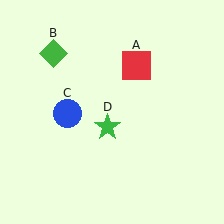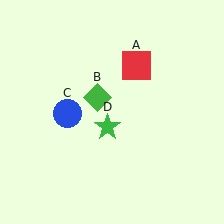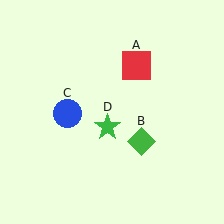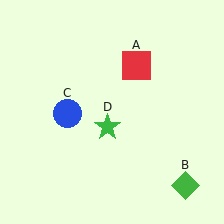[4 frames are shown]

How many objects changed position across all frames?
1 object changed position: green diamond (object B).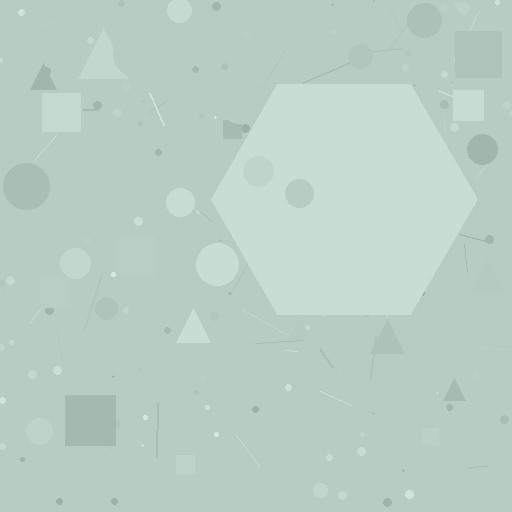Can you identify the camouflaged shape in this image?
The camouflaged shape is a hexagon.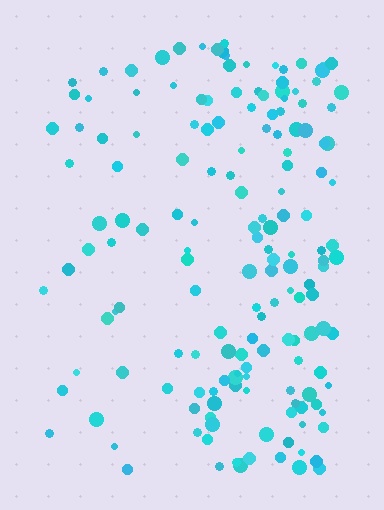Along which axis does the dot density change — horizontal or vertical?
Horizontal.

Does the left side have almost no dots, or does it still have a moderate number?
Still a moderate number, just noticeably fewer than the right.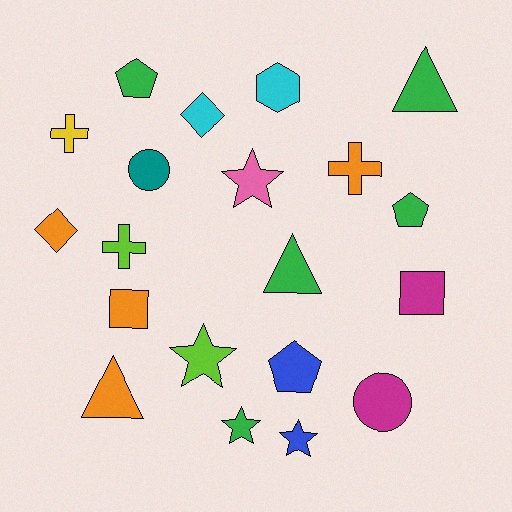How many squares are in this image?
There are 2 squares.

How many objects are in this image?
There are 20 objects.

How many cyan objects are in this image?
There are 2 cyan objects.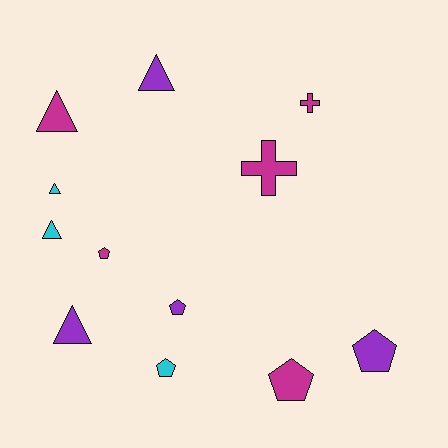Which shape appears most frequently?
Pentagon, with 5 objects.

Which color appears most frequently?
Magenta, with 5 objects.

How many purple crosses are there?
There are no purple crosses.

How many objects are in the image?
There are 12 objects.